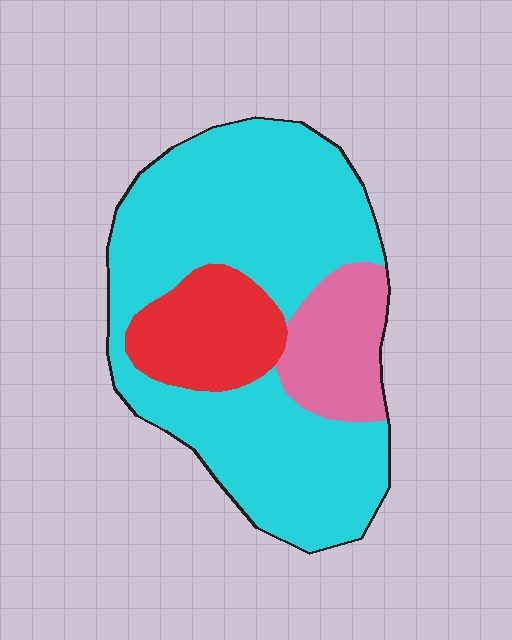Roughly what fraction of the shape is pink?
Pink takes up less than a quarter of the shape.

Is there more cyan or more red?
Cyan.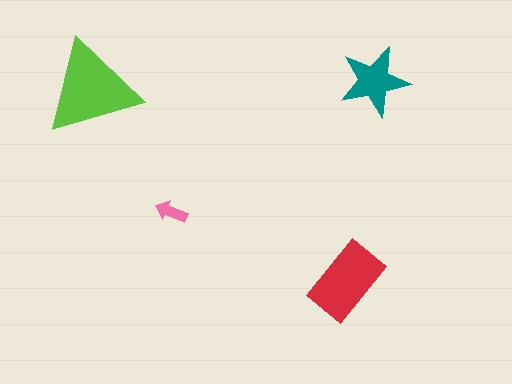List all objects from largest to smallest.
The lime triangle, the red rectangle, the teal star, the pink arrow.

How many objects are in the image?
There are 4 objects in the image.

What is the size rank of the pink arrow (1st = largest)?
4th.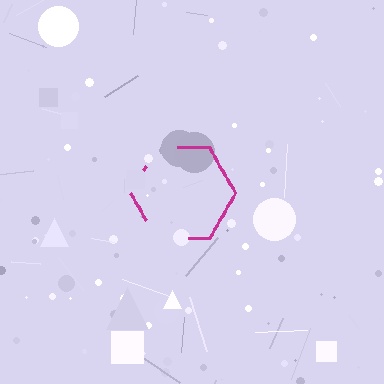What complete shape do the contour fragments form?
The contour fragments form a hexagon.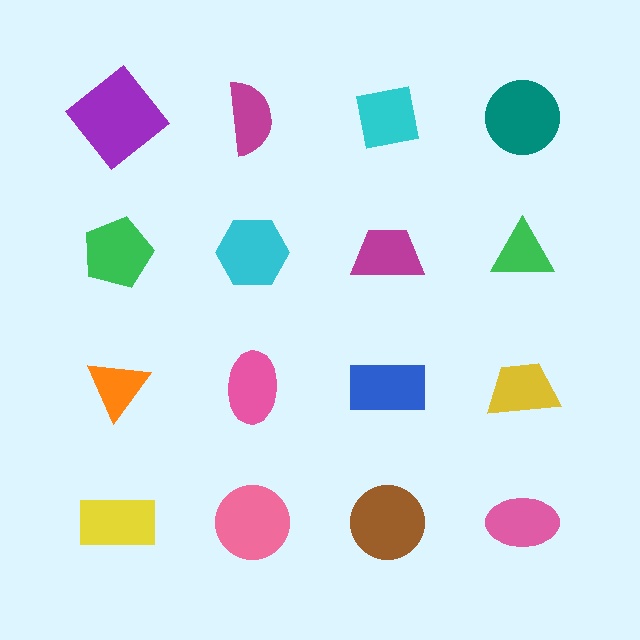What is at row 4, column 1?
A yellow rectangle.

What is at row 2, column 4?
A green triangle.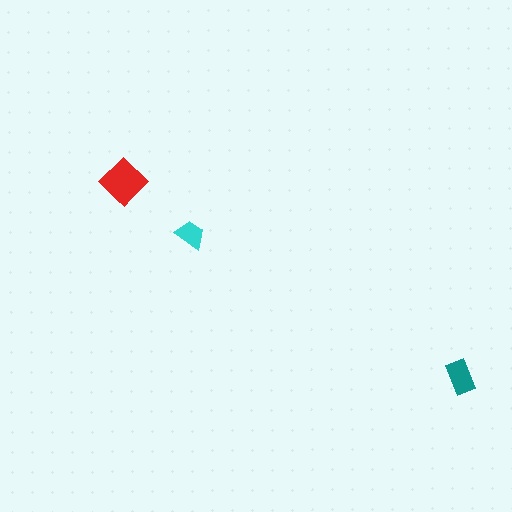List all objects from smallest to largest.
The cyan trapezoid, the teal rectangle, the red diamond.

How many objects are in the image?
There are 3 objects in the image.